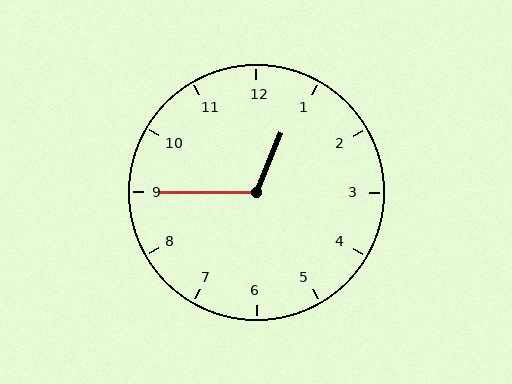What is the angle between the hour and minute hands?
Approximately 112 degrees.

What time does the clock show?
12:45.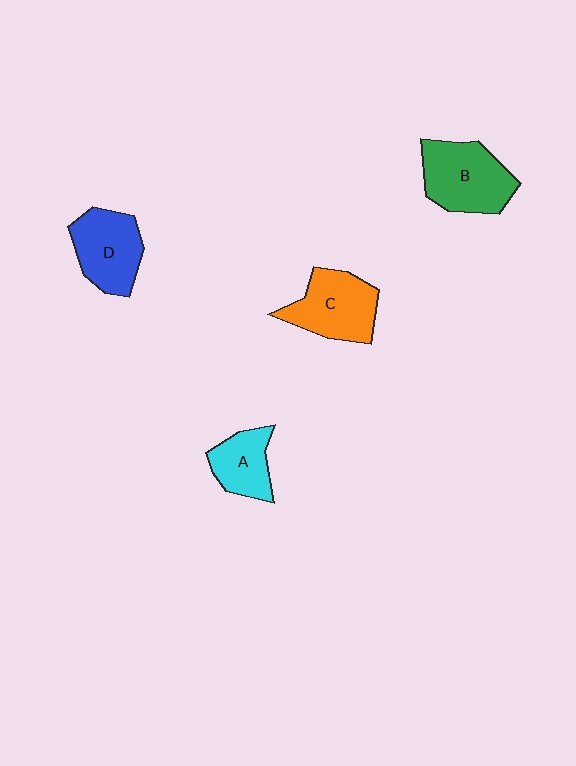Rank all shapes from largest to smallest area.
From largest to smallest: B (green), C (orange), D (blue), A (cyan).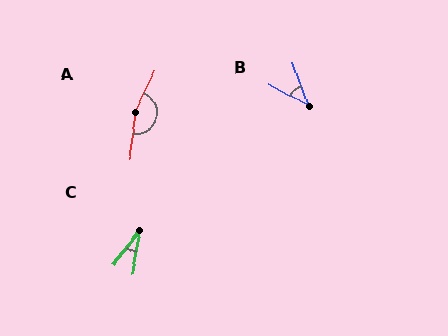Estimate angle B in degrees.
Approximately 42 degrees.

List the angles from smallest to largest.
C (29°), B (42°), A (162°).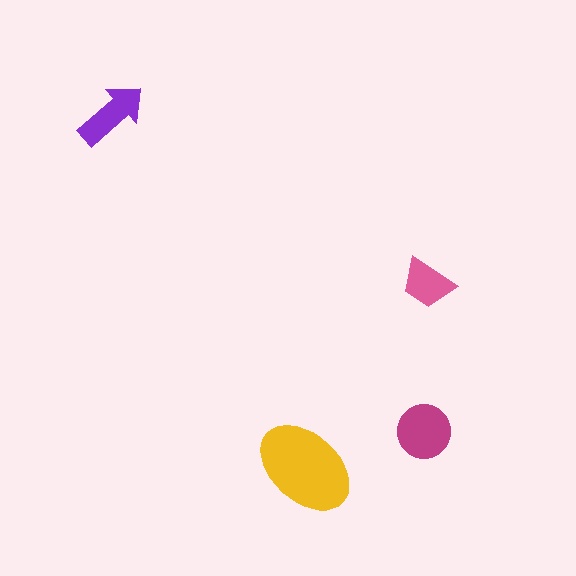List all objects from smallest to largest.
The pink trapezoid, the purple arrow, the magenta circle, the yellow ellipse.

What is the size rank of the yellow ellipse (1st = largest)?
1st.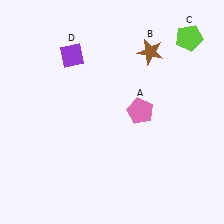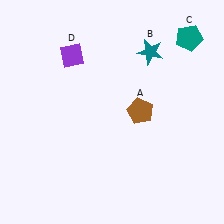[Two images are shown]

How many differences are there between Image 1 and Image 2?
There are 3 differences between the two images.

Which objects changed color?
A changed from pink to brown. B changed from brown to teal. C changed from lime to teal.